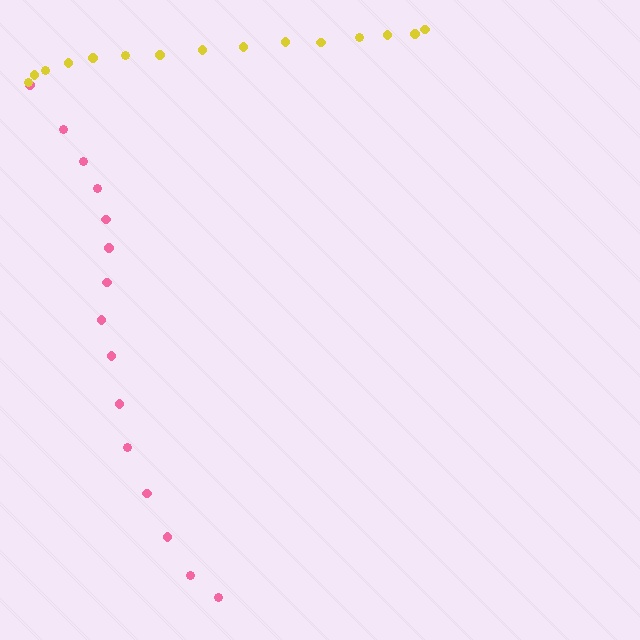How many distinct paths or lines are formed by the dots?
There are 2 distinct paths.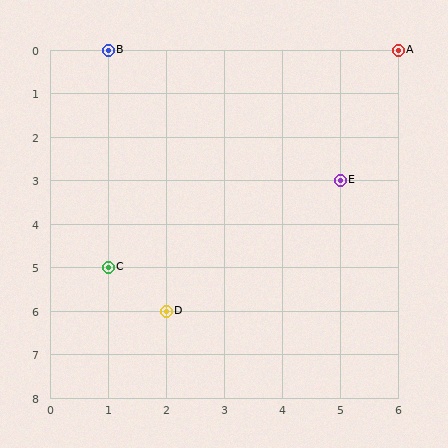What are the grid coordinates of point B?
Point B is at grid coordinates (1, 0).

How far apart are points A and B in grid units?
Points A and B are 5 columns apart.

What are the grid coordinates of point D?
Point D is at grid coordinates (2, 6).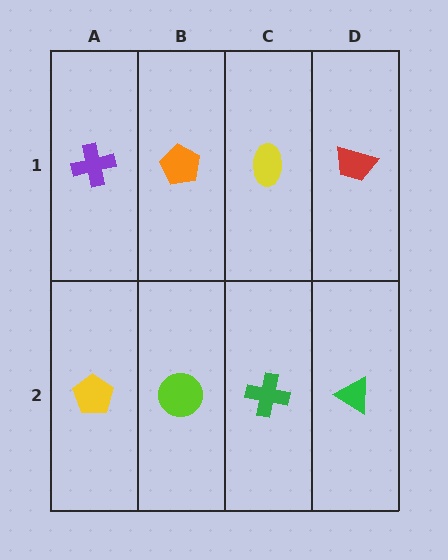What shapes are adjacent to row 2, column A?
A purple cross (row 1, column A), a lime circle (row 2, column B).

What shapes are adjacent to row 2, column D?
A red trapezoid (row 1, column D), a green cross (row 2, column C).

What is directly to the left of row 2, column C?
A lime circle.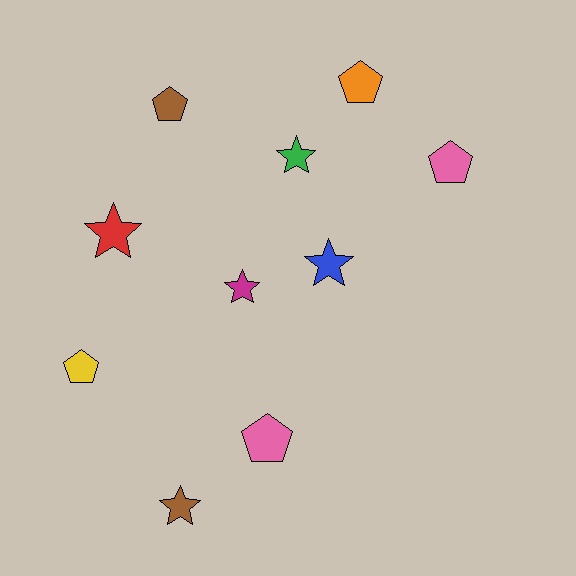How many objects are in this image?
There are 10 objects.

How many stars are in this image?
There are 5 stars.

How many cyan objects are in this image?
There are no cyan objects.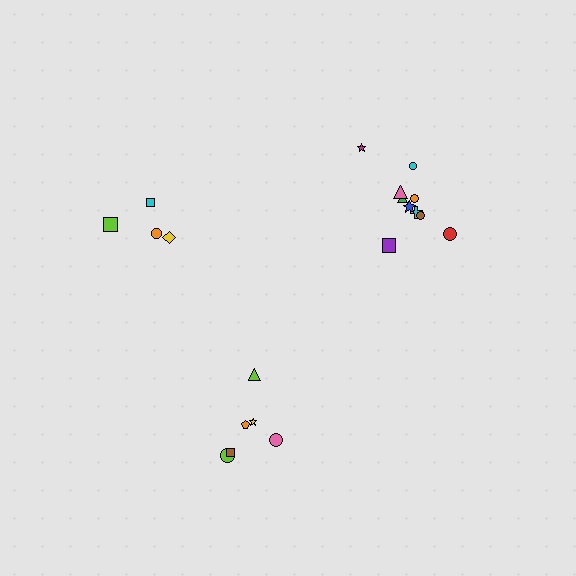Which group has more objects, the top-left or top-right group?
The top-right group.